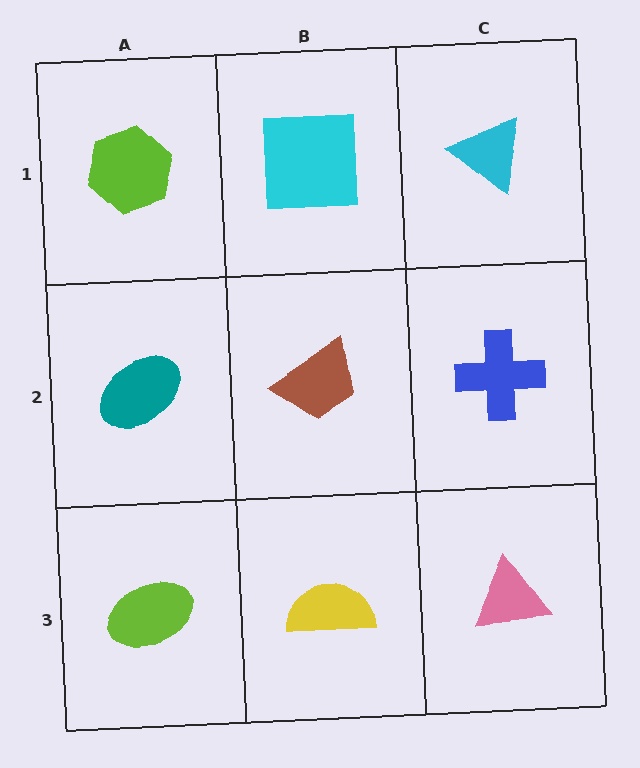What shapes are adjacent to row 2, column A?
A lime hexagon (row 1, column A), a lime ellipse (row 3, column A), a brown trapezoid (row 2, column B).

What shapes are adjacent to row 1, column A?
A teal ellipse (row 2, column A), a cyan square (row 1, column B).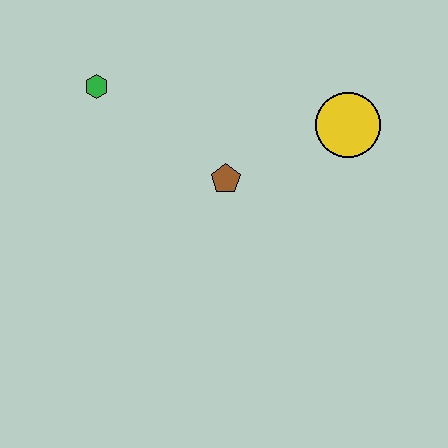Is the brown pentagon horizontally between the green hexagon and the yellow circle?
Yes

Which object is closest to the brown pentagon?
The yellow circle is closest to the brown pentagon.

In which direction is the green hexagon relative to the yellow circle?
The green hexagon is to the left of the yellow circle.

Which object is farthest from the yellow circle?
The green hexagon is farthest from the yellow circle.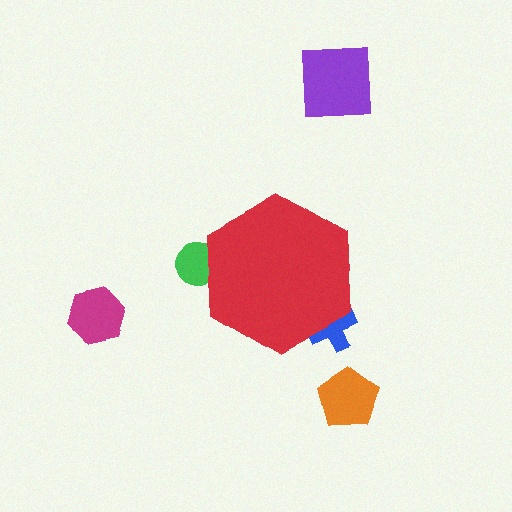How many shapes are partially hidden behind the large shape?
2 shapes are partially hidden.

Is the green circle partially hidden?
Yes, the green circle is partially hidden behind the red hexagon.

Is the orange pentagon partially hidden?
No, the orange pentagon is fully visible.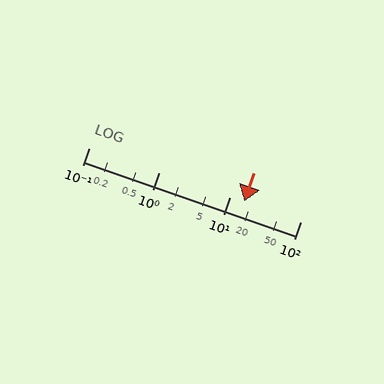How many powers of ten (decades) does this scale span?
The scale spans 3 decades, from 0.1 to 100.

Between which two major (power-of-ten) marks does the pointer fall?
The pointer is between 10 and 100.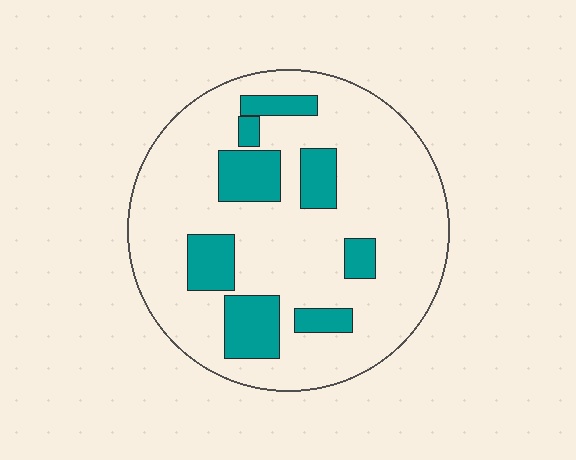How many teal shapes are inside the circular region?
8.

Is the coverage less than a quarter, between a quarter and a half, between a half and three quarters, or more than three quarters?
Less than a quarter.